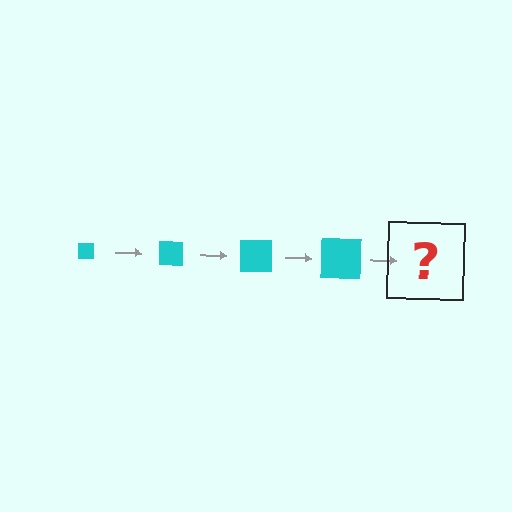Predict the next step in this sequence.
The next step is a cyan square, larger than the previous one.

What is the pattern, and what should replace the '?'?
The pattern is that the square gets progressively larger each step. The '?' should be a cyan square, larger than the previous one.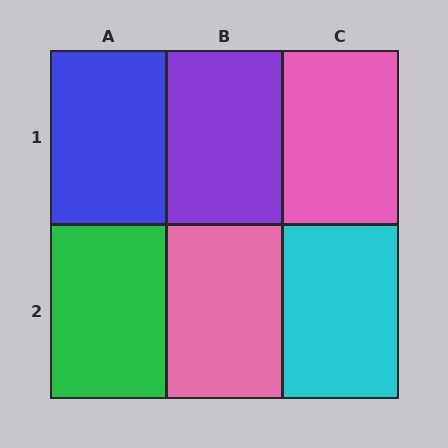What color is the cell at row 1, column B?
Purple.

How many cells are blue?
1 cell is blue.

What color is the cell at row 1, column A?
Blue.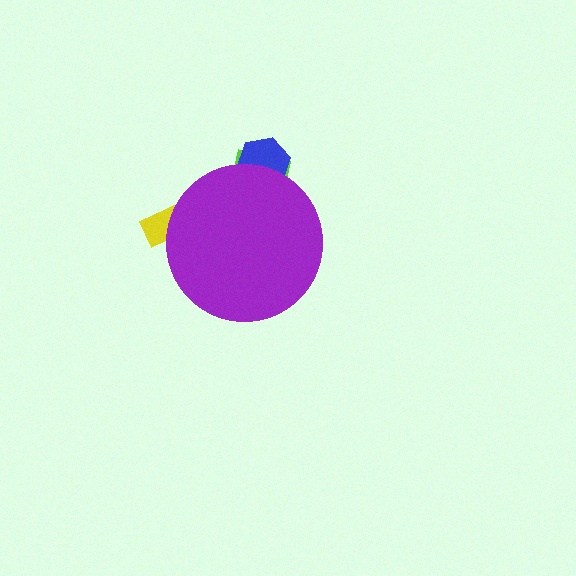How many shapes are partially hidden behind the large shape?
3 shapes are partially hidden.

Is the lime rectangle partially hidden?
Yes, the lime rectangle is partially hidden behind the purple circle.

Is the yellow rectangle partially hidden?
Yes, the yellow rectangle is partially hidden behind the purple circle.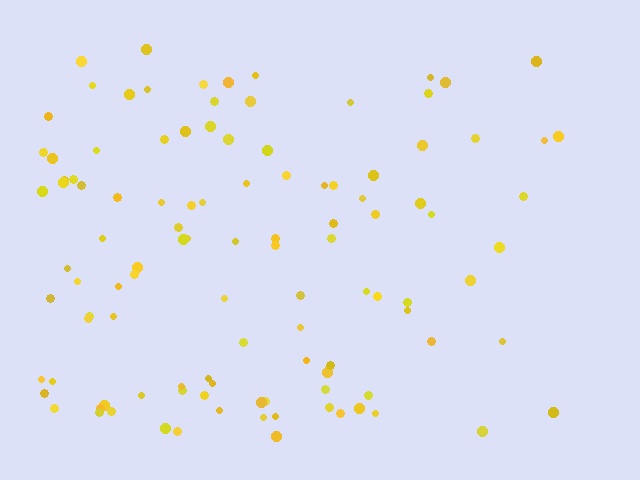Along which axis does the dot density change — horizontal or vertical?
Horizontal.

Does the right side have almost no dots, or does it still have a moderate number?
Still a moderate number, just noticeably fewer than the left.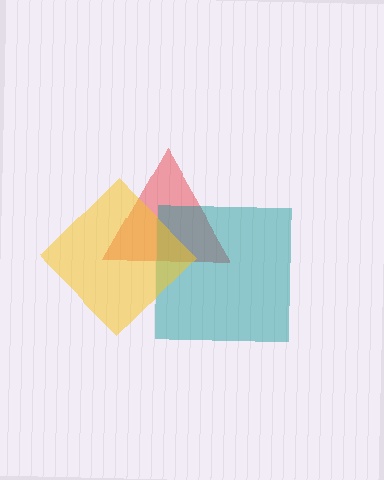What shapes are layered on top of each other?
The layered shapes are: a red triangle, a teal square, a yellow diamond.